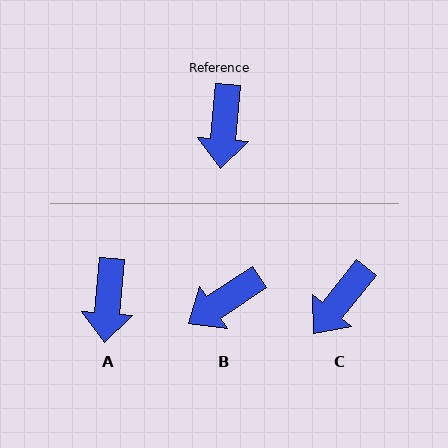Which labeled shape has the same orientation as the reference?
A.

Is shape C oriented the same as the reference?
No, it is off by about 34 degrees.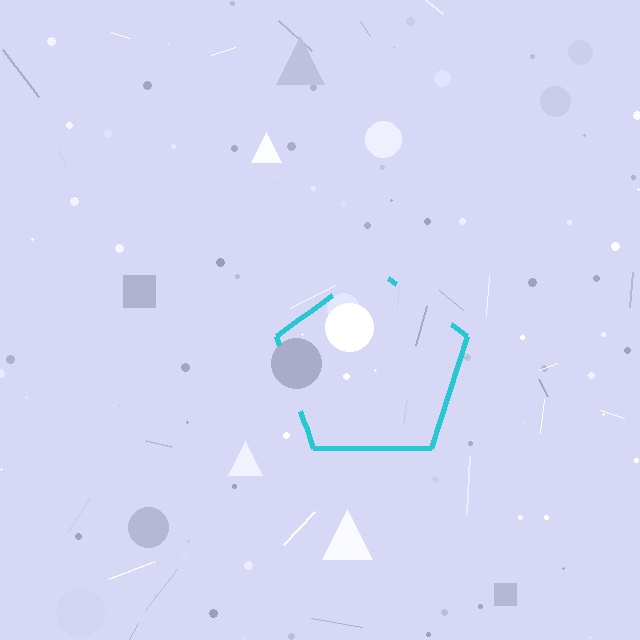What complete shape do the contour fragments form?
The contour fragments form a pentagon.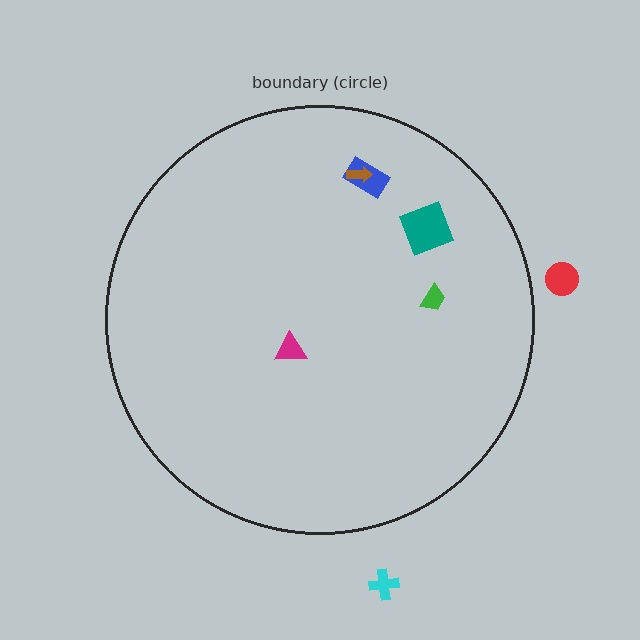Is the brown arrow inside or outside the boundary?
Inside.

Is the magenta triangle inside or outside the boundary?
Inside.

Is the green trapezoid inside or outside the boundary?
Inside.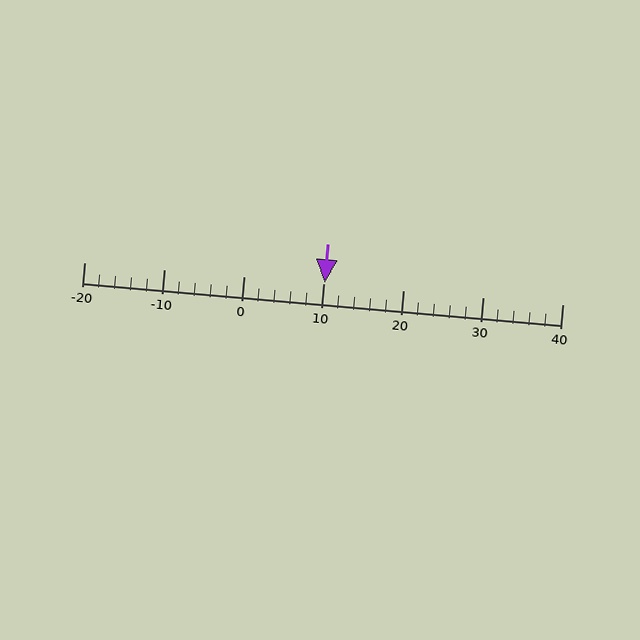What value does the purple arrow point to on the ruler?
The purple arrow points to approximately 10.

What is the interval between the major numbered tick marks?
The major tick marks are spaced 10 units apart.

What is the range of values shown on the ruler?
The ruler shows values from -20 to 40.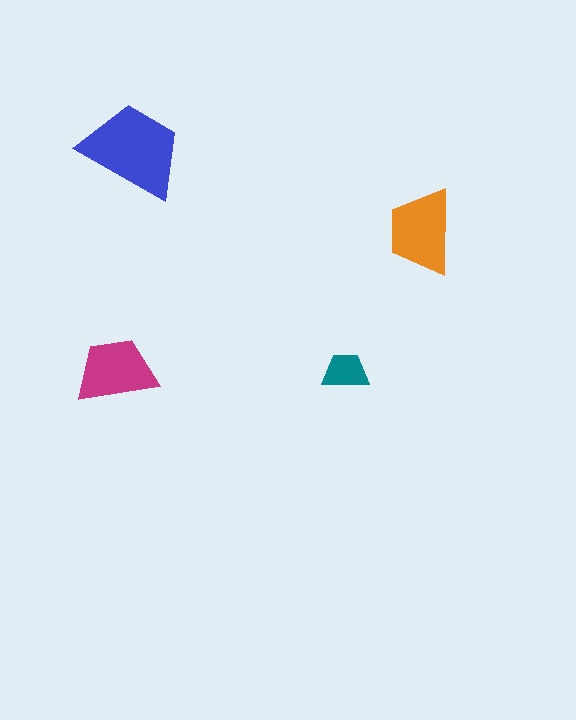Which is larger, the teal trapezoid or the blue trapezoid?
The blue one.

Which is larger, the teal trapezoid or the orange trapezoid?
The orange one.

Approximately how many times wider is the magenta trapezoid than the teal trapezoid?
About 1.5 times wider.